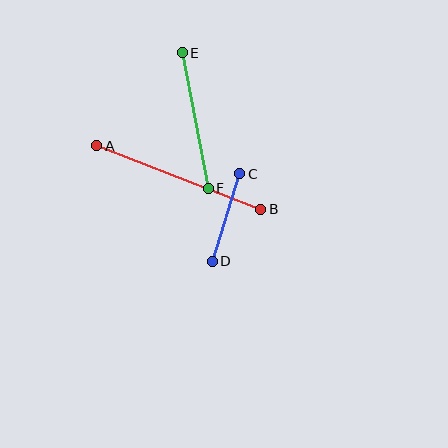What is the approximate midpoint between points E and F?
The midpoint is at approximately (195, 120) pixels.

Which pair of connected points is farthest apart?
Points A and B are farthest apart.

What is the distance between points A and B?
The distance is approximately 176 pixels.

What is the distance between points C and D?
The distance is approximately 92 pixels.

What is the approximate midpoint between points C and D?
The midpoint is at approximately (226, 217) pixels.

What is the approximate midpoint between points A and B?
The midpoint is at approximately (179, 177) pixels.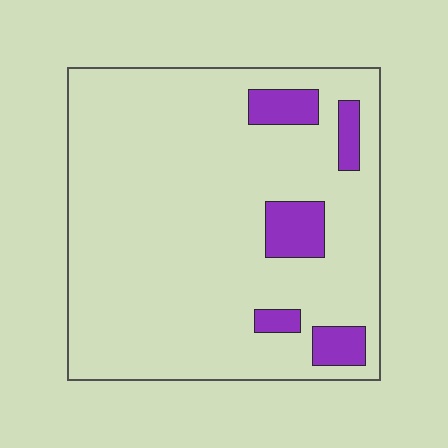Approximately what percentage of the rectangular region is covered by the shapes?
Approximately 10%.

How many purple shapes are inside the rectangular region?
5.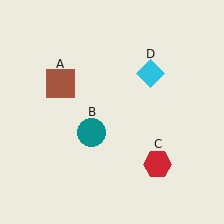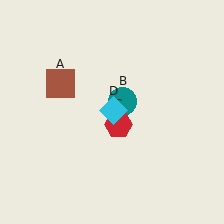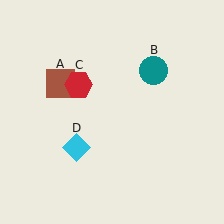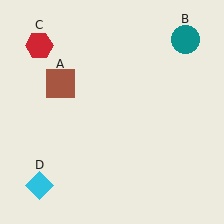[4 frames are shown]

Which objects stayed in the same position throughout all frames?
Brown square (object A) remained stationary.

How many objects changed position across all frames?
3 objects changed position: teal circle (object B), red hexagon (object C), cyan diamond (object D).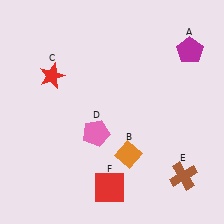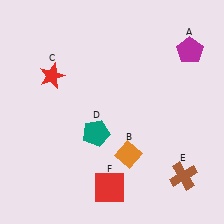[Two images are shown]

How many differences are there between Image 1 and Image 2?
There is 1 difference between the two images.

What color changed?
The pentagon (D) changed from pink in Image 1 to teal in Image 2.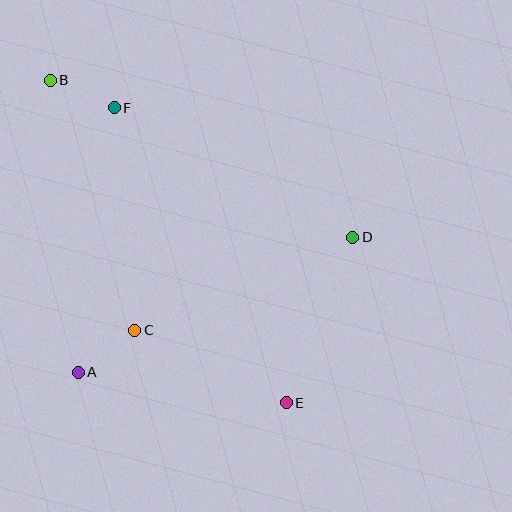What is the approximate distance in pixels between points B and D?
The distance between B and D is approximately 341 pixels.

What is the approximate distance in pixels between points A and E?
The distance between A and E is approximately 210 pixels.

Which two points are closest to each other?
Points B and F are closest to each other.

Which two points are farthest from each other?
Points B and E are farthest from each other.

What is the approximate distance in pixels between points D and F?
The distance between D and F is approximately 271 pixels.